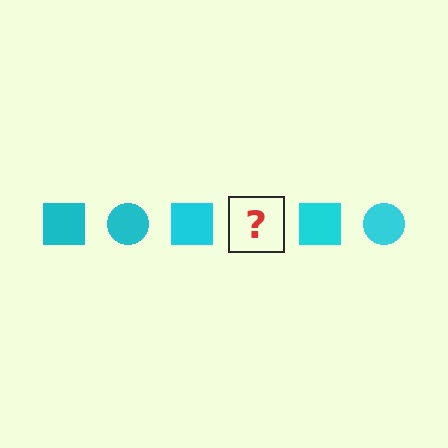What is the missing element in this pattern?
The missing element is a cyan circle.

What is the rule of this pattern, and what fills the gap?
The rule is that the pattern cycles through square, circle shapes in cyan. The gap should be filled with a cyan circle.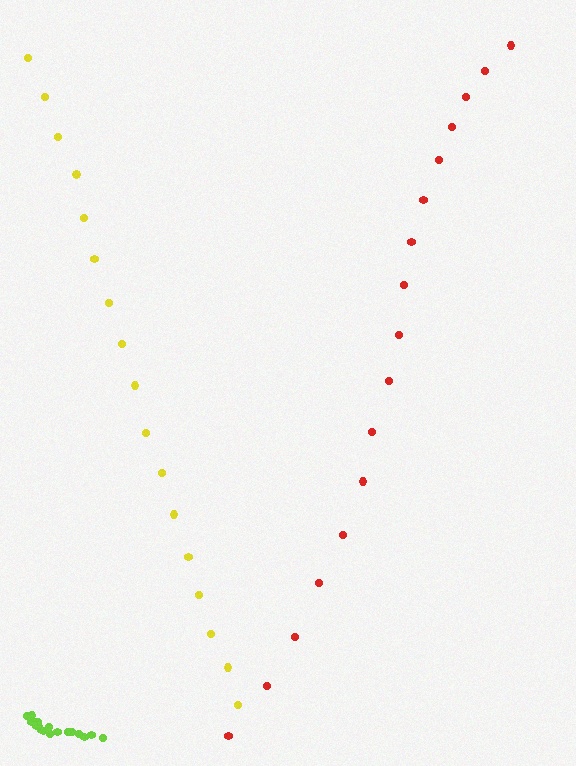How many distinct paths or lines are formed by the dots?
There are 3 distinct paths.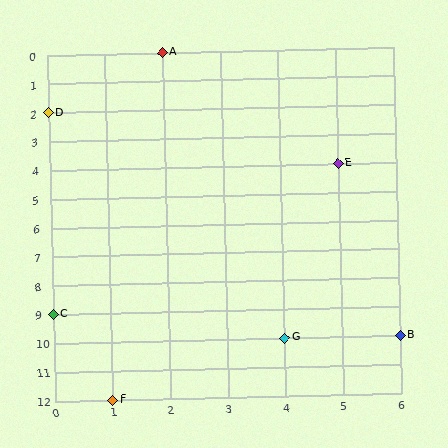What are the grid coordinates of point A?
Point A is at grid coordinates (2, 0).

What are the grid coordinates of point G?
Point G is at grid coordinates (4, 10).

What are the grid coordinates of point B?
Point B is at grid coordinates (6, 10).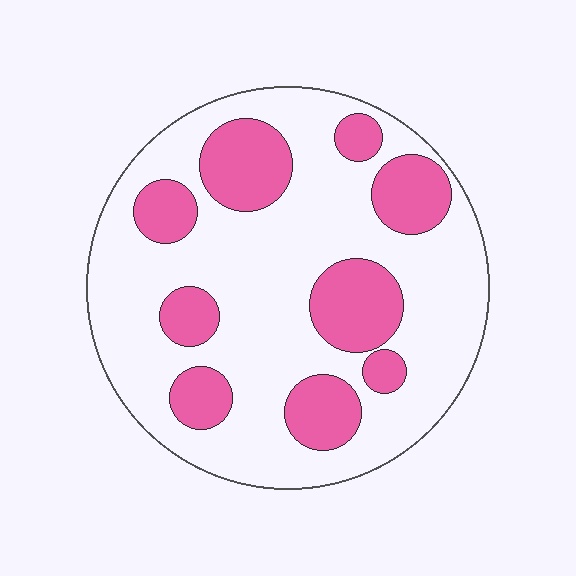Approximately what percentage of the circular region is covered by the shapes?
Approximately 30%.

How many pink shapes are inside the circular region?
9.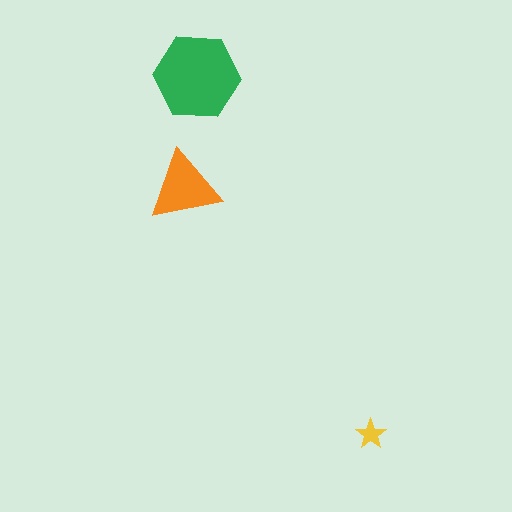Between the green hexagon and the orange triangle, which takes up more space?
The green hexagon.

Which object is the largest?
The green hexagon.